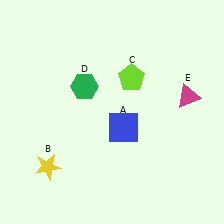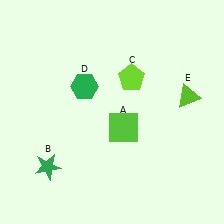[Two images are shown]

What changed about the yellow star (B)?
In Image 1, B is yellow. In Image 2, it changed to green.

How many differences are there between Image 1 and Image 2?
There are 3 differences between the two images.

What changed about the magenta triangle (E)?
In Image 1, E is magenta. In Image 2, it changed to lime.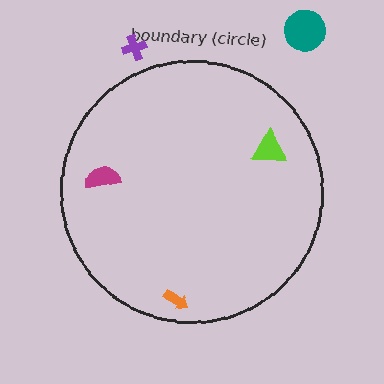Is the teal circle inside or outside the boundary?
Outside.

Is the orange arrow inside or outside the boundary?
Inside.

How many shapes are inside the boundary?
3 inside, 2 outside.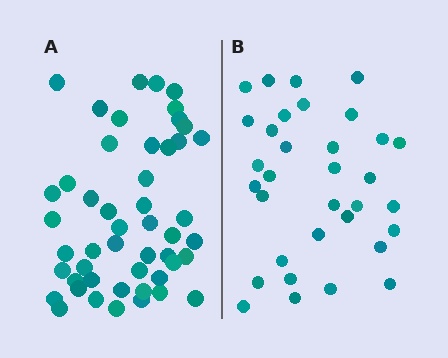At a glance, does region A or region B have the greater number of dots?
Region A (the left region) has more dots.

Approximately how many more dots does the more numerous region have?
Region A has approximately 15 more dots than region B.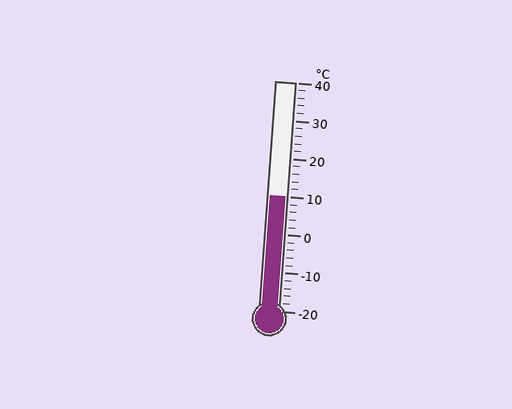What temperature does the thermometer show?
The thermometer shows approximately 10°C.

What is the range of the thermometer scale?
The thermometer scale ranges from -20°C to 40°C.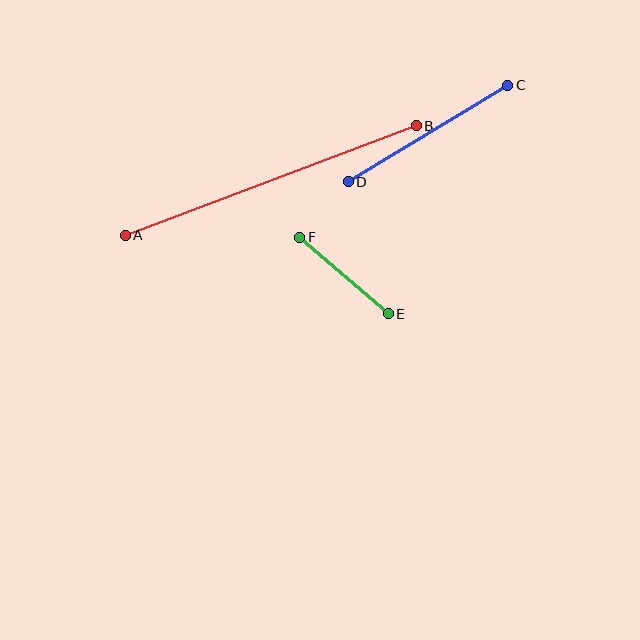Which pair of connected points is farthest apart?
Points A and B are farthest apart.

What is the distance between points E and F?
The distance is approximately 117 pixels.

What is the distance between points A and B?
The distance is approximately 311 pixels.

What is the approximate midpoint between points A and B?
The midpoint is at approximately (271, 181) pixels.